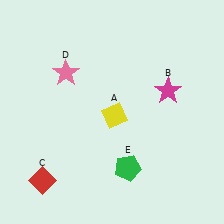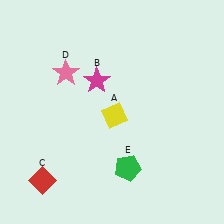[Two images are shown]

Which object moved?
The magenta star (B) moved left.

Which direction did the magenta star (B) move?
The magenta star (B) moved left.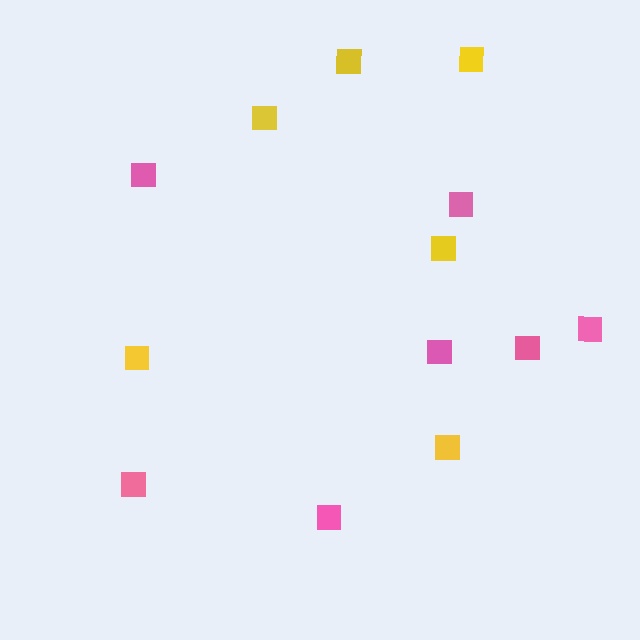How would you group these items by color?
There are 2 groups: one group of yellow squares (6) and one group of pink squares (7).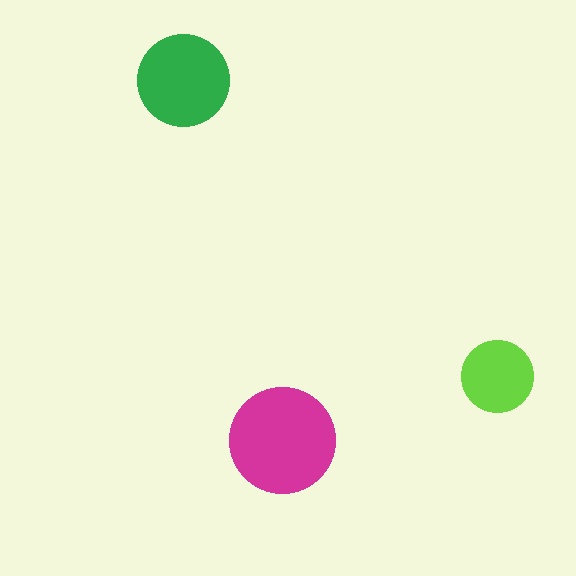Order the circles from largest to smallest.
the magenta one, the green one, the lime one.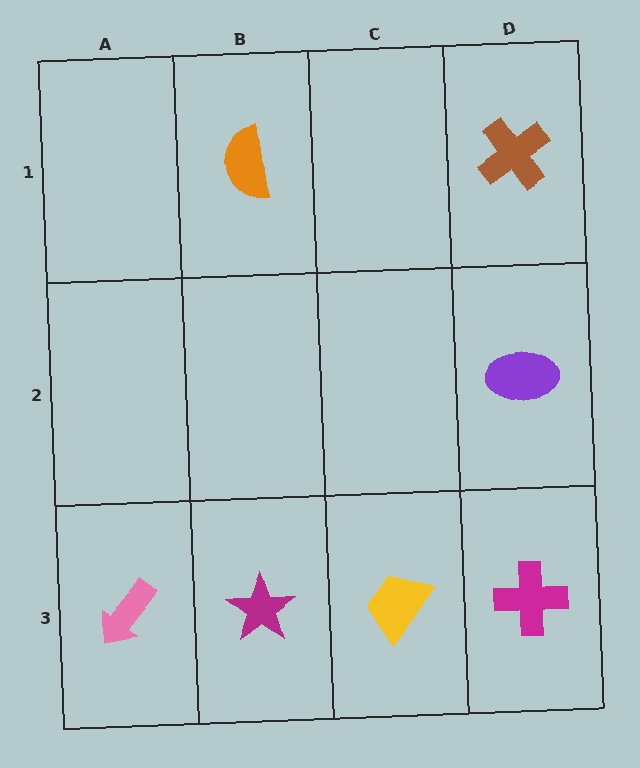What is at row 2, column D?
A purple ellipse.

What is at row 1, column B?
An orange semicircle.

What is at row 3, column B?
A magenta star.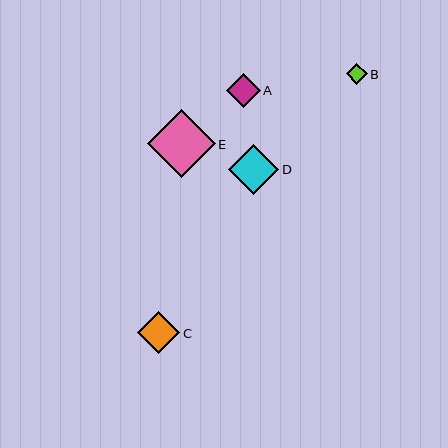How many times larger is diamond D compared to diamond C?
Diamond D is approximately 1.2 times the size of diamond C.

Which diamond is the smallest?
Diamond B is the smallest with a size of approximately 21 pixels.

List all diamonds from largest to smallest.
From largest to smallest: E, D, C, A, B.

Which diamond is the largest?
Diamond E is the largest with a size of approximately 68 pixels.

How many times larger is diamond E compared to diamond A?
Diamond E is approximately 2.0 times the size of diamond A.